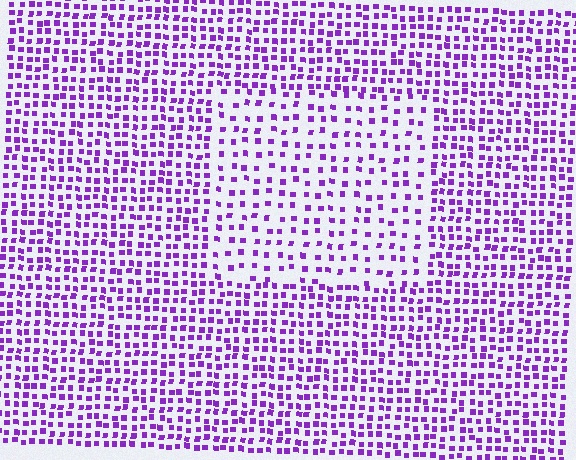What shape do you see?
I see a rectangle.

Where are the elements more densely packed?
The elements are more densely packed outside the rectangle boundary.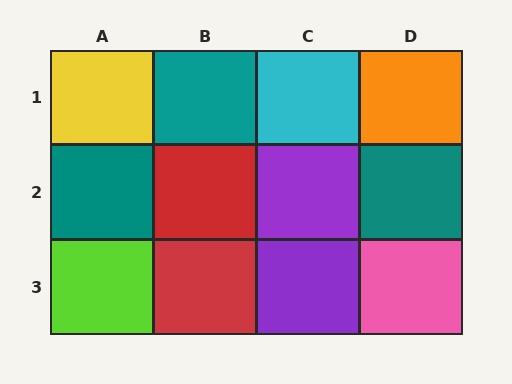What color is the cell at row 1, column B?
Teal.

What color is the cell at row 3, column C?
Purple.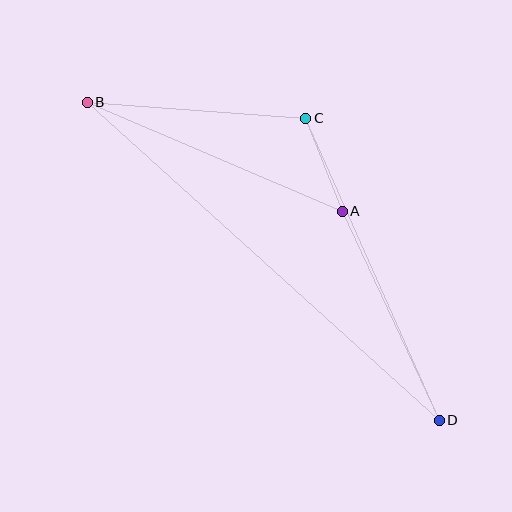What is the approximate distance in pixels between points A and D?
The distance between A and D is approximately 230 pixels.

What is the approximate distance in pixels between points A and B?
The distance between A and B is approximately 277 pixels.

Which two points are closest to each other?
Points A and C are closest to each other.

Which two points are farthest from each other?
Points B and D are farthest from each other.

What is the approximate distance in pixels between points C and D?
The distance between C and D is approximately 330 pixels.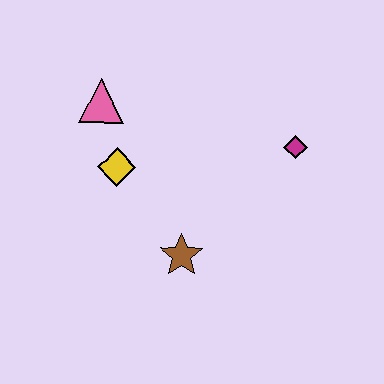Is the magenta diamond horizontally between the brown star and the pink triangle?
No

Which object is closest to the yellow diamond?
The pink triangle is closest to the yellow diamond.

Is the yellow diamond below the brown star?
No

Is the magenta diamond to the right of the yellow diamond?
Yes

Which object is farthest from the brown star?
The pink triangle is farthest from the brown star.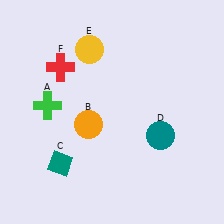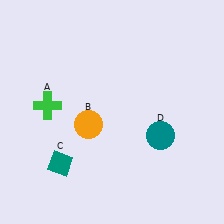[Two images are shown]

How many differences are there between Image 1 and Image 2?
There are 2 differences between the two images.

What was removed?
The yellow circle (E), the red cross (F) were removed in Image 2.